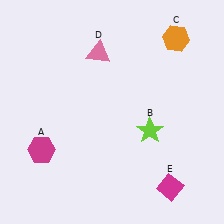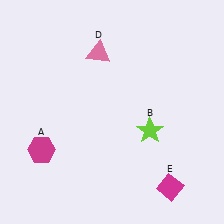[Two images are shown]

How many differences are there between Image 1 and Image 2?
There is 1 difference between the two images.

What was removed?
The orange hexagon (C) was removed in Image 2.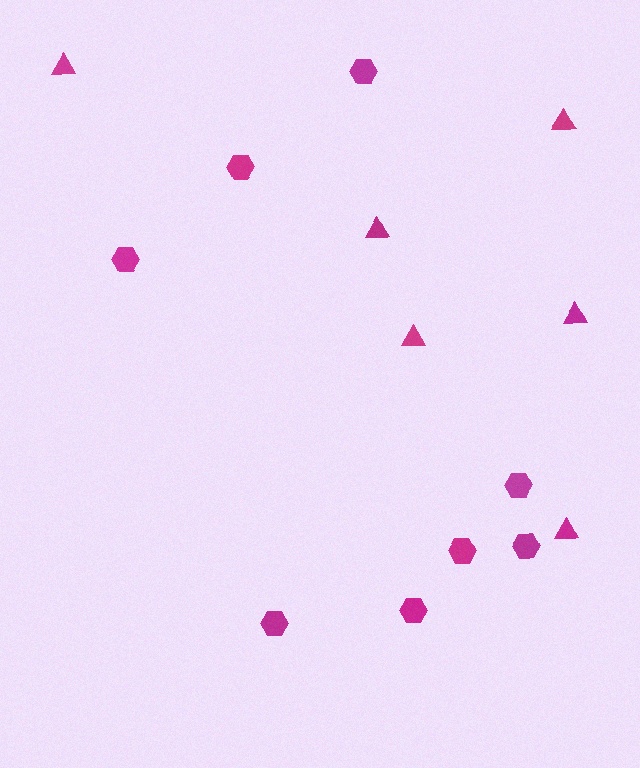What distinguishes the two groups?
There are 2 groups: one group of triangles (6) and one group of hexagons (8).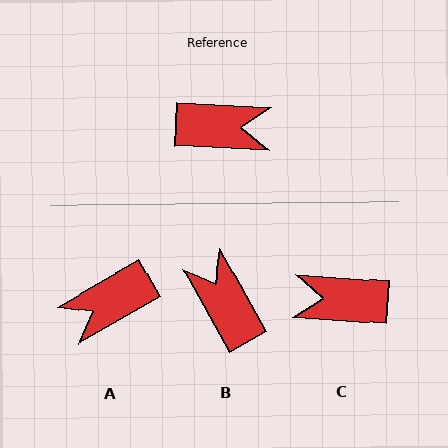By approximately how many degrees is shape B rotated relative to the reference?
Approximately 122 degrees counter-clockwise.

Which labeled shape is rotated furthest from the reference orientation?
C, about 179 degrees away.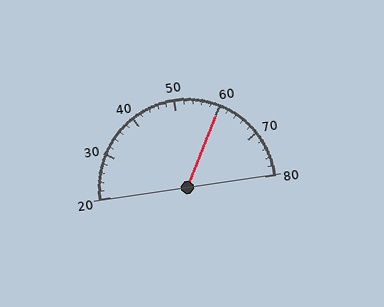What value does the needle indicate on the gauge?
The needle indicates approximately 60.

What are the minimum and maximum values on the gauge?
The gauge ranges from 20 to 80.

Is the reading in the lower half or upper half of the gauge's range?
The reading is in the upper half of the range (20 to 80).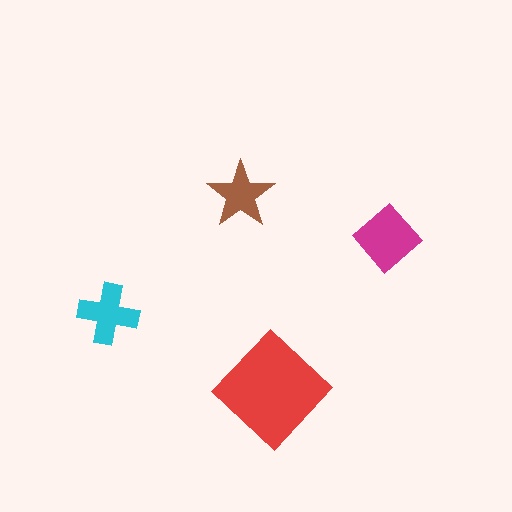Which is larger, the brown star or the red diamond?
The red diamond.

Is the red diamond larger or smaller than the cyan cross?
Larger.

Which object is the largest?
The red diamond.